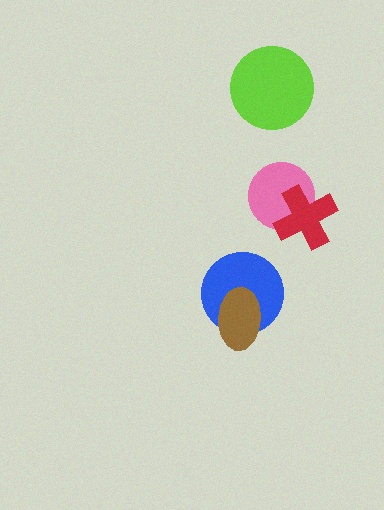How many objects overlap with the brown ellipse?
1 object overlaps with the brown ellipse.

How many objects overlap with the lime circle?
0 objects overlap with the lime circle.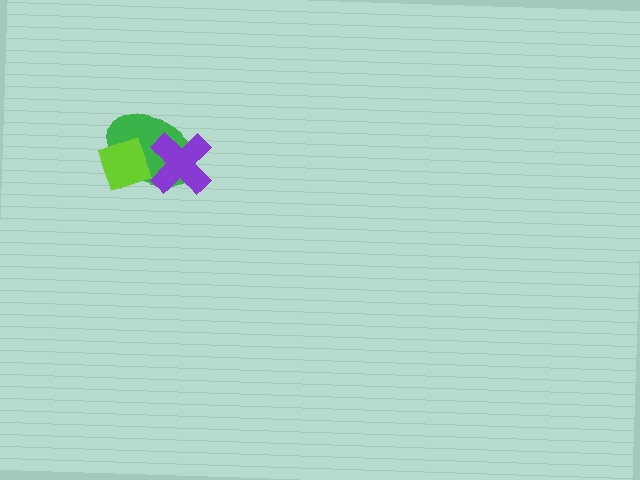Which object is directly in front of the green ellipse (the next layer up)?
The lime diamond is directly in front of the green ellipse.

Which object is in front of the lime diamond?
The purple cross is in front of the lime diamond.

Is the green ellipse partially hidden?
Yes, it is partially covered by another shape.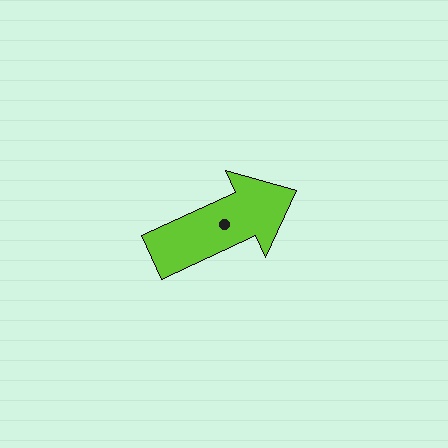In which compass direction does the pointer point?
Northeast.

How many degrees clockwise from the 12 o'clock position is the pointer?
Approximately 65 degrees.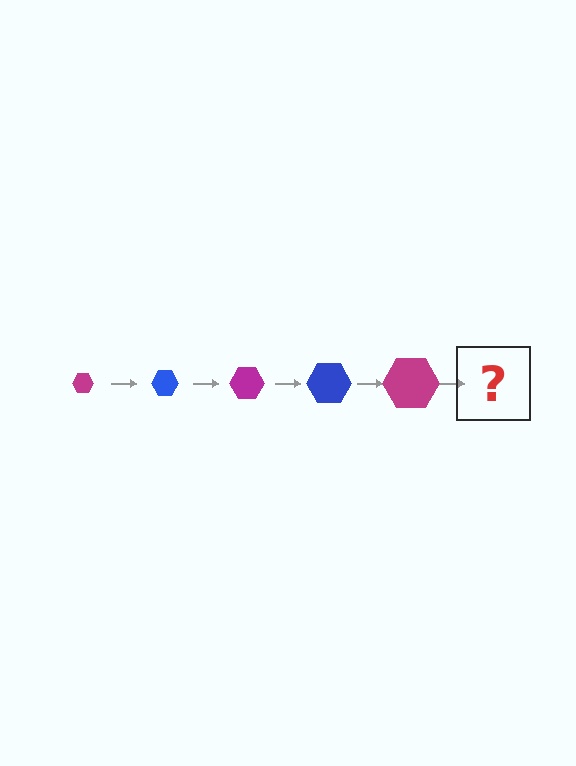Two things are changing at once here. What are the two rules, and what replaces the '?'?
The two rules are that the hexagon grows larger each step and the color cycles through magenta and blue. The '?' should be a blue hexagon, larger than the previous one.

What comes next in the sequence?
The next element should be a blue hexagon, larger than the previous one.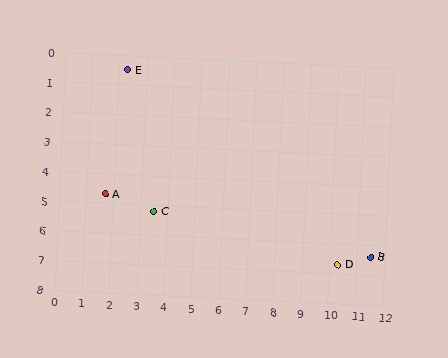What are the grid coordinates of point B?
Point B is at approximately (11.5, 6.4).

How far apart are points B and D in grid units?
Points B and D are about 1.2 grid units apart.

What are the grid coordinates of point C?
Point C is at approximately (3.5, 5.2).